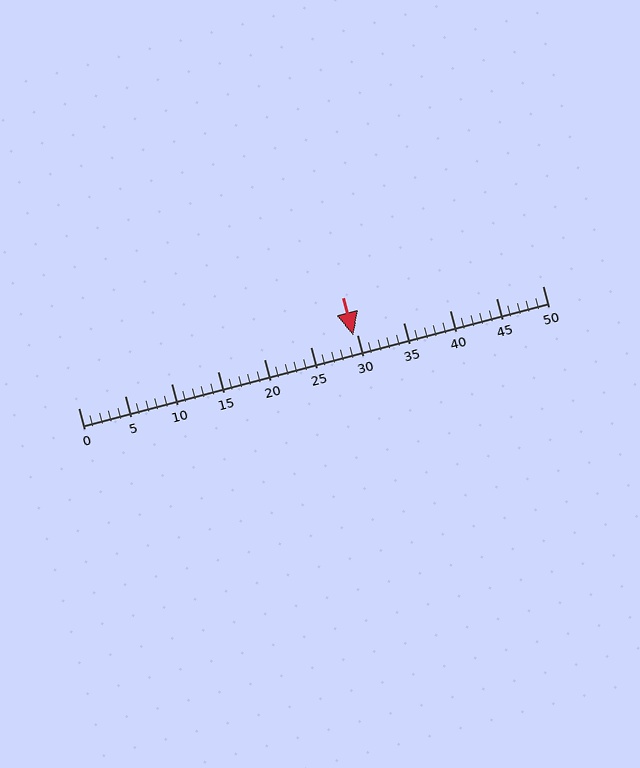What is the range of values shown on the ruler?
The ruler shows values from 0 to 50.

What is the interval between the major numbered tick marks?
The major tick marks are spaced 5 units apart.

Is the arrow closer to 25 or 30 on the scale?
The arrow is closer to 30.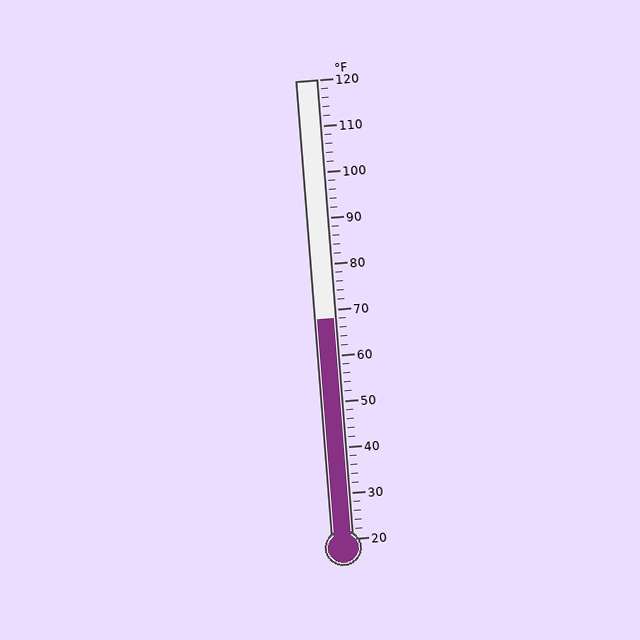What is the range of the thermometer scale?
The thermometer scale ranges from 20°F to 120°F.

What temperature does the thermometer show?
The thermometer shows approximately 68°F.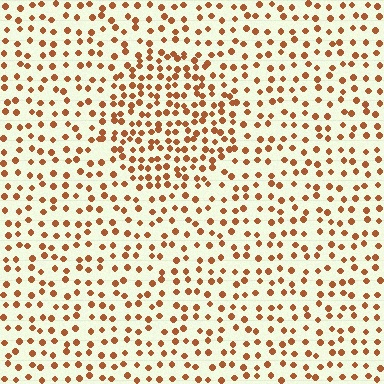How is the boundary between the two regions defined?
The boundary is defined by a change in element density (approximately 1.8x ratio). All elements are the same color, size, and shape.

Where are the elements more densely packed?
The elements are more densely packed inside the circle boundary.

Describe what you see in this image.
The image contains small brown elements arranged at two different densities. A circle-shaped region is visible where the elements are more densely packed than the surrounding area.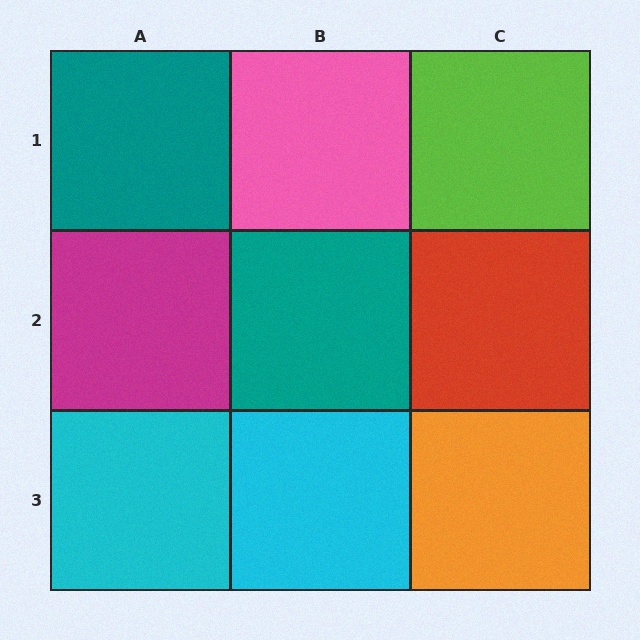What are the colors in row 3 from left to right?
Cyan, cyan, orange.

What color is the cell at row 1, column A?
Teal.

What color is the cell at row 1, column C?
Lime.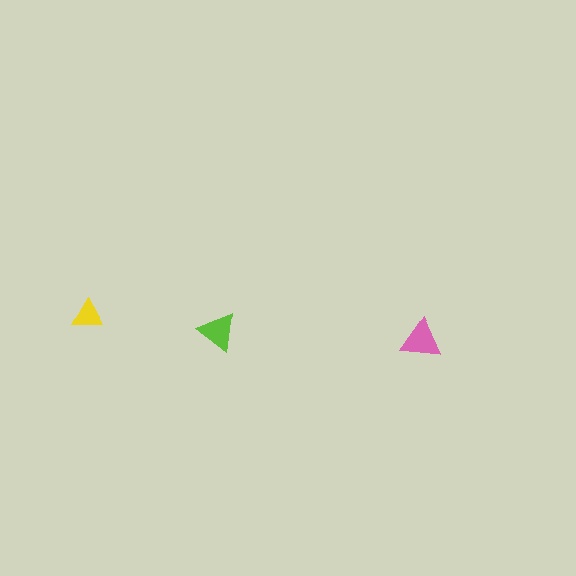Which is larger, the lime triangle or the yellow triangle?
The lime one.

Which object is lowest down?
The pink triangle is bottommost.